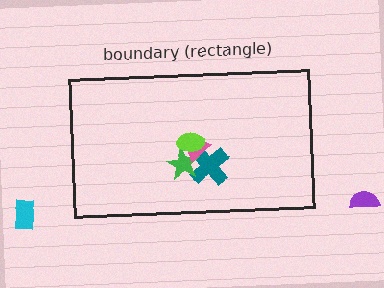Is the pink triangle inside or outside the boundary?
Inside.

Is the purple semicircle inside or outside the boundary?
Outside.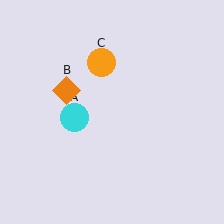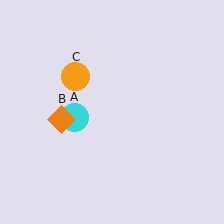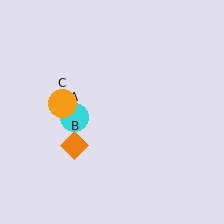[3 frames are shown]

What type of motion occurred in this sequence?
The orange diamond (object B), orange circle (object C) rotated counterclockwise around the center of the scene.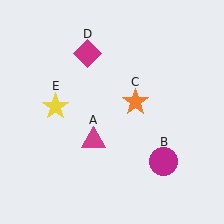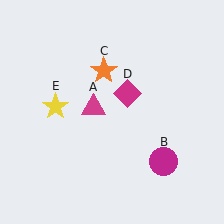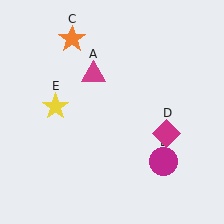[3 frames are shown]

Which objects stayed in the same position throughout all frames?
Magenta circle (object B) and yellow star (object E) remained stationary.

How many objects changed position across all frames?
3 objects changed position: magenta triangle (object A), orange star (object C), magenta diamond (object D).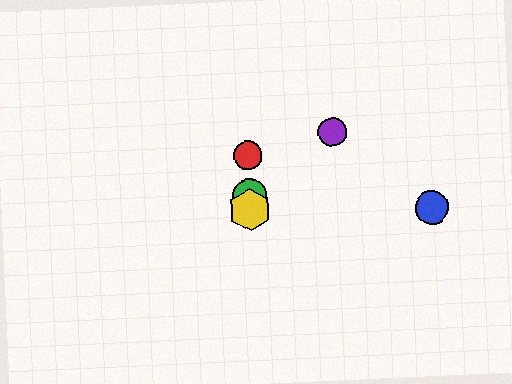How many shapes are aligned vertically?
3 shapes (the red circle, the green circle, the yellow hexagon) are aligned vertically.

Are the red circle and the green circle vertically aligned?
Yes, both are at x≈248.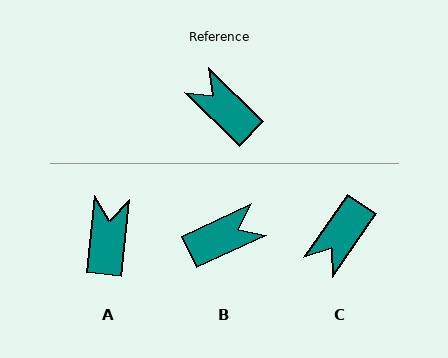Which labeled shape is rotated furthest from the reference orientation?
B, about 111 degrees away.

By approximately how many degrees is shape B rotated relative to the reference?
Approximately 111 degrees clockwise.